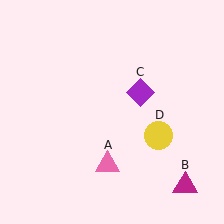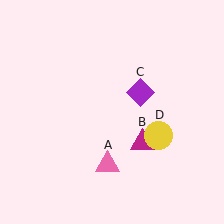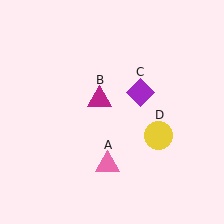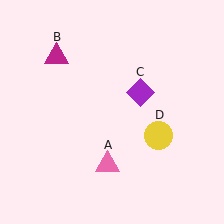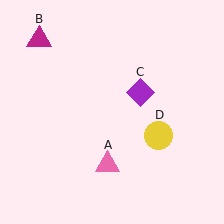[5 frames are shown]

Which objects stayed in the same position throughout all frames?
Pink triangle (object A) and purple diamond (object C) and yellow circle (object D) remained stationary.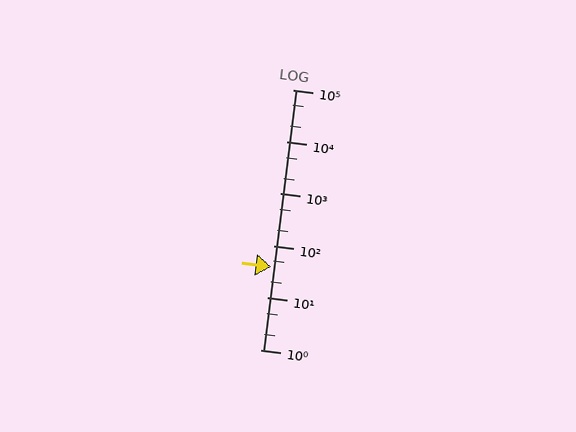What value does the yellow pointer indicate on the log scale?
The pointer indicates approximately 40.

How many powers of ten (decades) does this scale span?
The scale spans 5 decades, from 1 to 100000.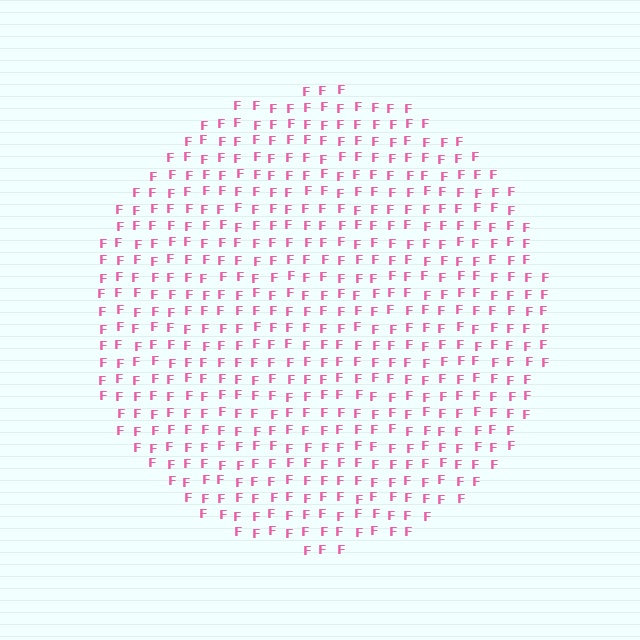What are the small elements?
The small elements are letter F's.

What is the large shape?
The large shape is a circle.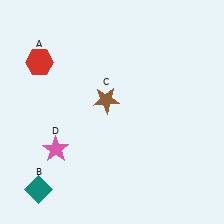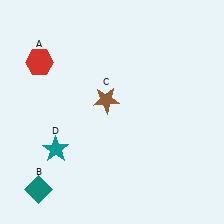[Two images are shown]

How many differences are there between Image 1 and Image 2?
There is 1 difference between the two images.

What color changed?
The star (D) changed from pink in Image 1 to teal in Image 2.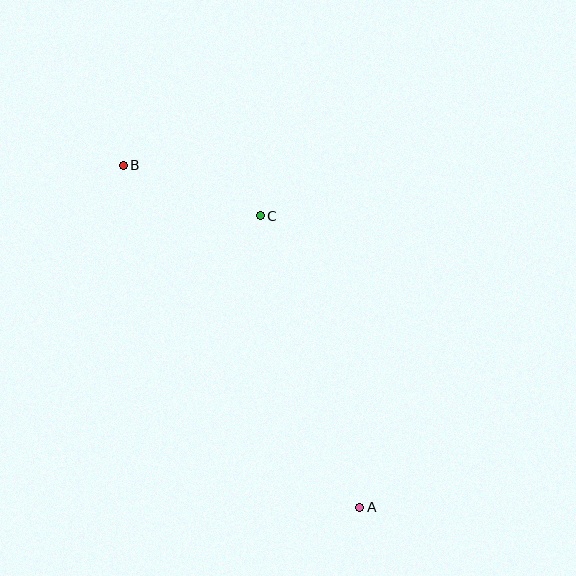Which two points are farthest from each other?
Points A and B are farthest from each other.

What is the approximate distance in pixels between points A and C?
The distance between A and C is approximately 308 pixels.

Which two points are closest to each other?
Points B and C are closest to each other.